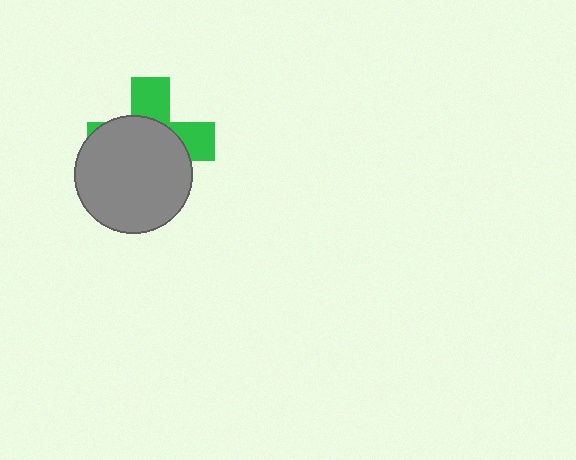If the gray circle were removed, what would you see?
You would see the complete green cross.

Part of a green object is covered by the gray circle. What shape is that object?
It is a cross.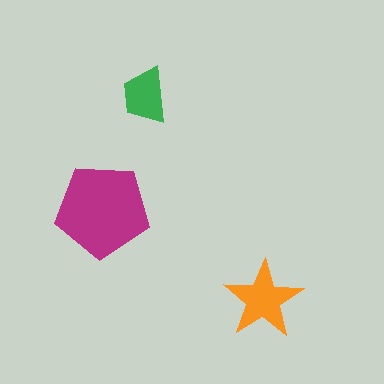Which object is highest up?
The green trapezoid is topmost.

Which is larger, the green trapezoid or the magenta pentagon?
The magenta pentagon.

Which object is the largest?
The magenta pentagon.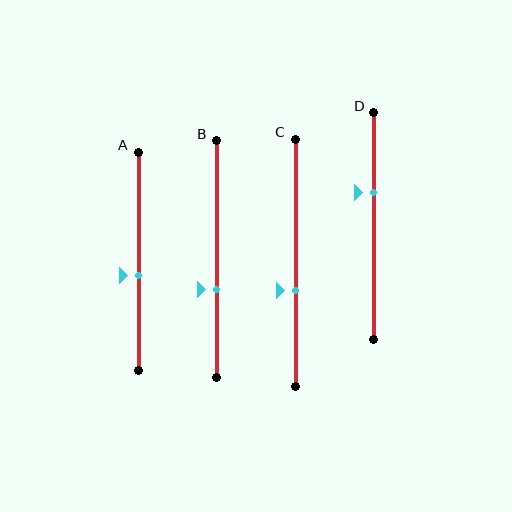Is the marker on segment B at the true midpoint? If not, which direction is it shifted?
No, the marker on segment B is shifted downward by about 13% of the segment length.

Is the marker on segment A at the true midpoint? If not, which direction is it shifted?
No, the marker on segment A is shifted downward by about 6% of the segment length.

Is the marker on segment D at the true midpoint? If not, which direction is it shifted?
No, the marker on segment D is shifted upward by about 15% of the segment length.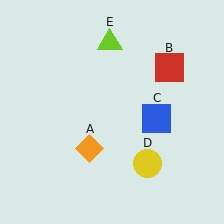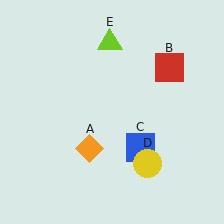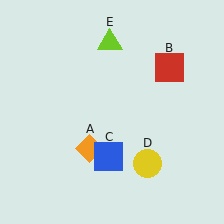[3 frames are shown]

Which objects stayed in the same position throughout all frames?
Orange diamond (object A) and red square (object B) and yellow circle (object D) and lime triangle (object E) remained stationary.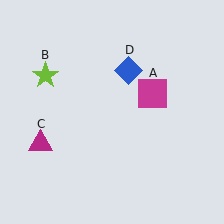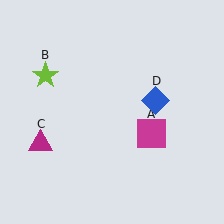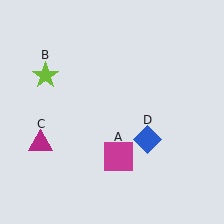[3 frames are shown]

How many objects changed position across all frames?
2 objects changed position: magenta square (object A), blue diamond (object D).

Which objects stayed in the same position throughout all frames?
Lime star (object B) and magenta triangle (object C) remained stationary.